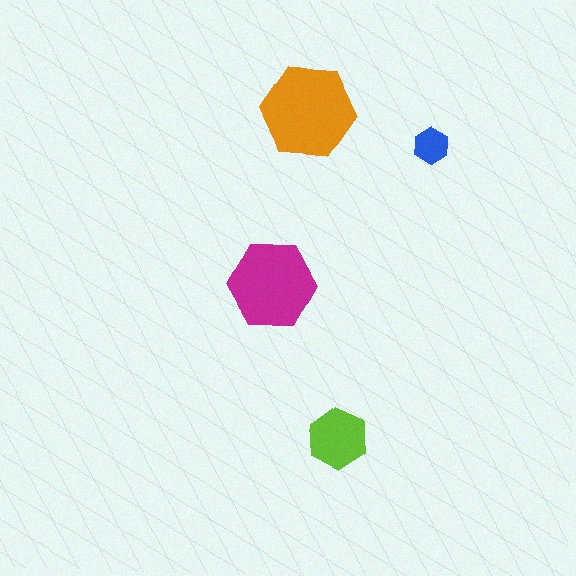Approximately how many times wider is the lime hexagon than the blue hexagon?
About 1.5 times wider.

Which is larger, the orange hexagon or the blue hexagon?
The orange one.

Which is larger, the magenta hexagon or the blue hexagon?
The magenta one.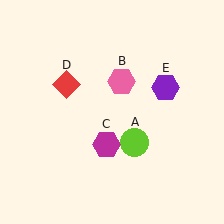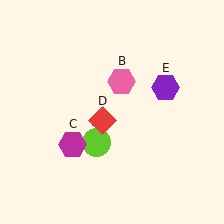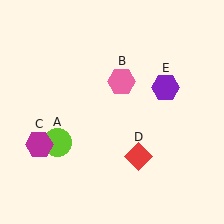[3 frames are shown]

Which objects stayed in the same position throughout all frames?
Pink hexagon (object B) and purple hexagon (object E) remained stationary.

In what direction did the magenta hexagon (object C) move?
The magenta hexagon (object C) moved left.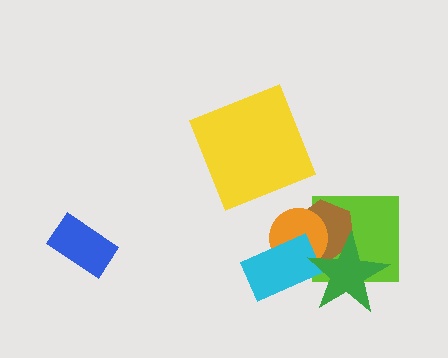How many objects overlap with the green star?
4 objects overlap with the green star.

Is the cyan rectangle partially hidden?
Yes, it is partially covered by another shape.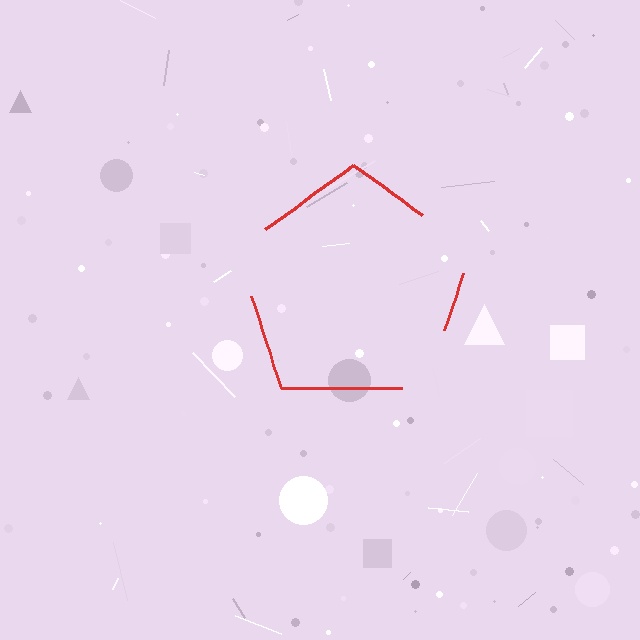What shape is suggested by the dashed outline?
The dashed outline suggests a pentagon.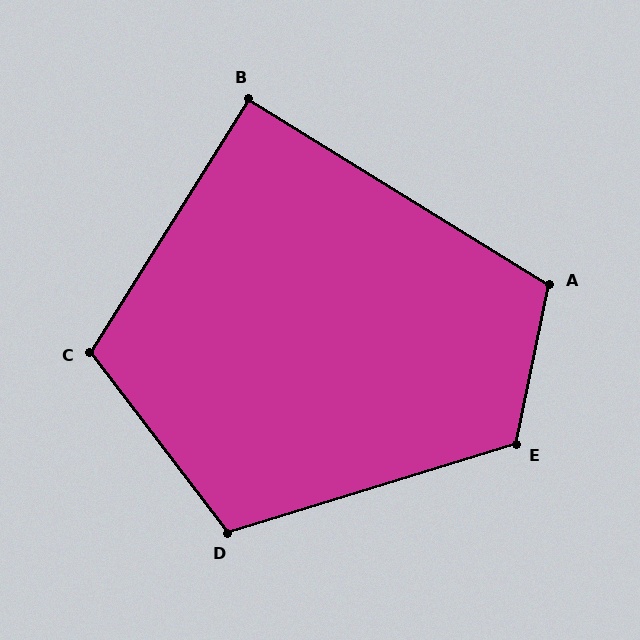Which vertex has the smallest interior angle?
B, at approximately 90 degrees.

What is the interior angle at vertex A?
Approximately 110 degrees (obtuse).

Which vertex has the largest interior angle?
E, at approximately 119 degrees.